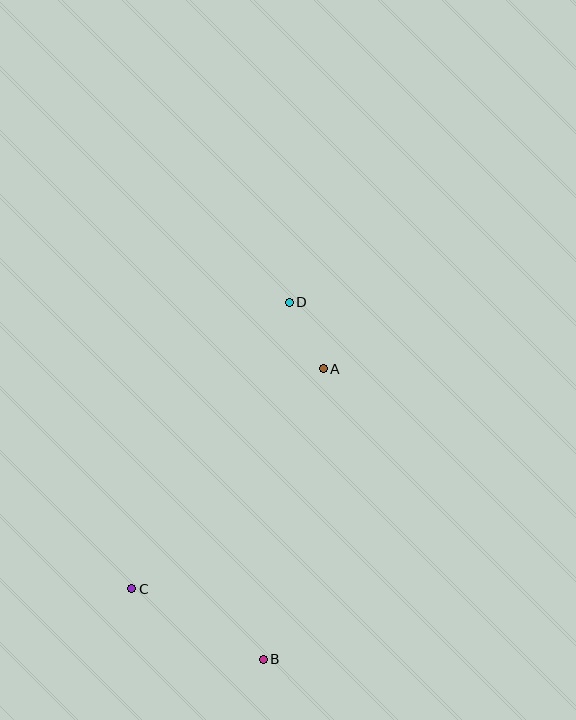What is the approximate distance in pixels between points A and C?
The distance between A and C is approximately 292 pixels.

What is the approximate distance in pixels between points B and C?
The distance between B and C is approximately 150 pixels.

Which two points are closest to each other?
Points A and D are closest to each other.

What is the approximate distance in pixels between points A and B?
The distance between A and B is approximately 297 pixels.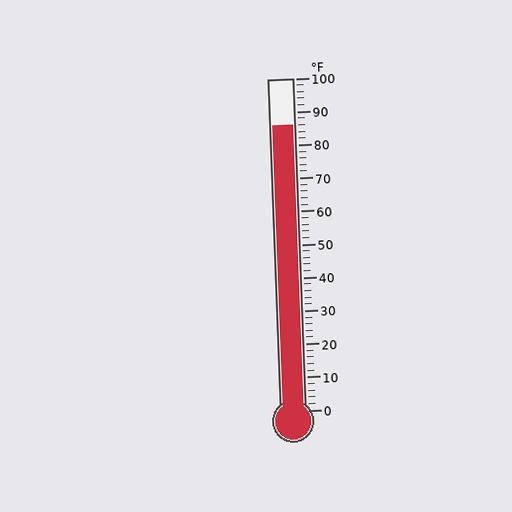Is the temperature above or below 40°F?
The temperature is above 40°F.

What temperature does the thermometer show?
The thermometer shows approximately 86°F.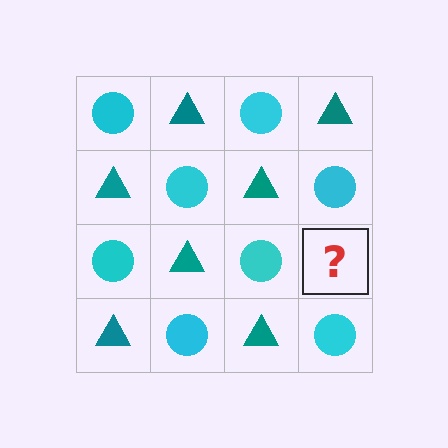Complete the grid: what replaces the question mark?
The question mark should be replaced with a teal triangle.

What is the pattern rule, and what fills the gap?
The rule is that it alternates cyan circle and teal triangle in a checkerboard pattern. The gap should be filled with a teal triangle.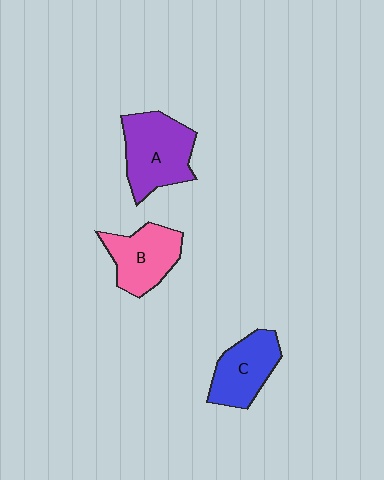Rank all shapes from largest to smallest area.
From largest to smallest: A (purple), B (pink), C (blue).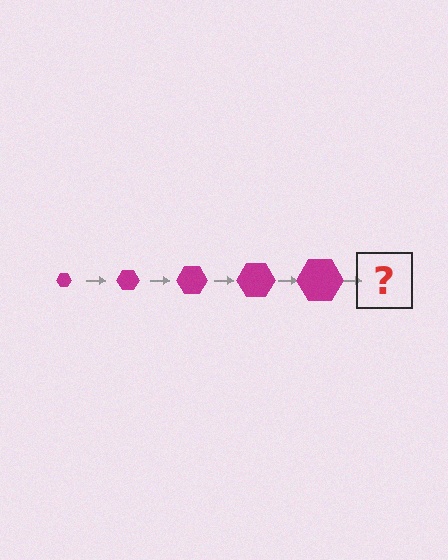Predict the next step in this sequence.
The next step is a magenta hexagon, larger than the previous one.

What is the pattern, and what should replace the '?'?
The pattern is that the hexagon gets progressively larger each step. The '?' should be a magenta hexagon, larger than the previous one.